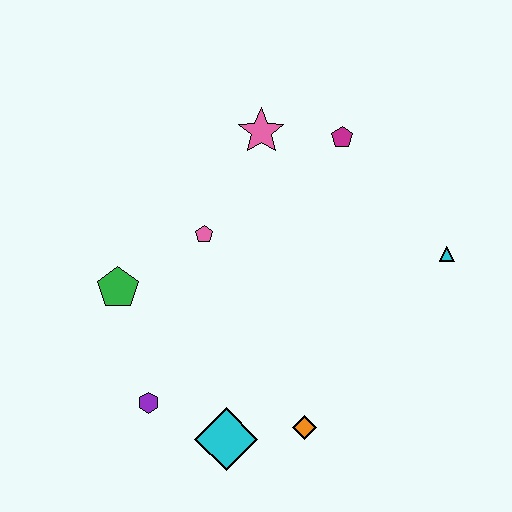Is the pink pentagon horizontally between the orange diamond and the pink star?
No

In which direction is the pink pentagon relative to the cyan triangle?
The pink pentagon is to the left of the cyan triangle.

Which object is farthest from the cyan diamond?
The magenta pentagon is farthest from the cyan diamond.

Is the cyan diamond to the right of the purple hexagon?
Yes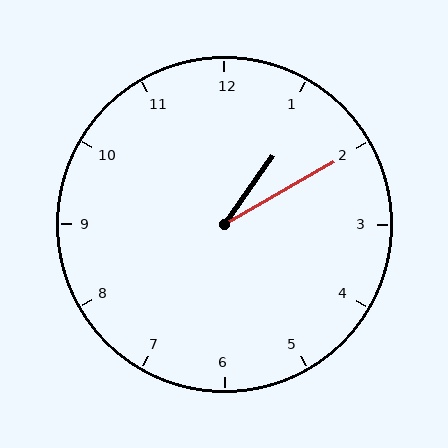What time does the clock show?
1:10.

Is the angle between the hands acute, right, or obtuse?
It is acute.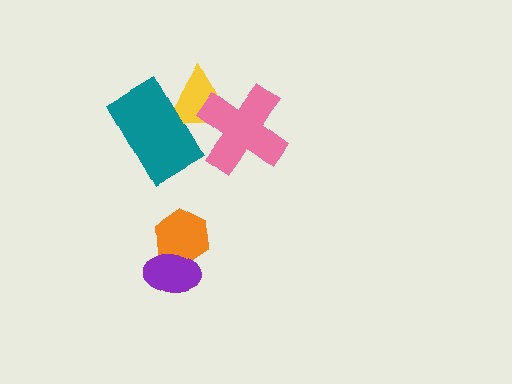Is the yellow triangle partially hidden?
Yes, it is partially covered by another shape.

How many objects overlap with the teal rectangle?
1 object overlaps with the teal rectangle.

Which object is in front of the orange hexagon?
The purple ellipse is in front of the orange hexagon.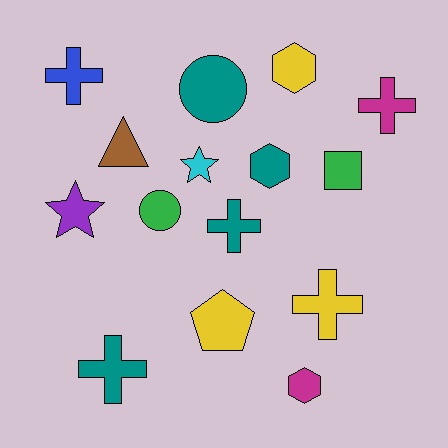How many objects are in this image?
There are 15 objects.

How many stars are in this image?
There are 2 stars.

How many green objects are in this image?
There are 2 green objects.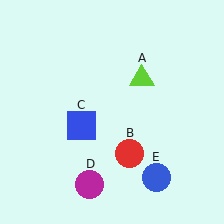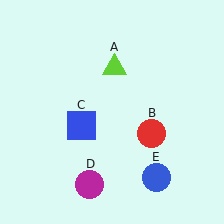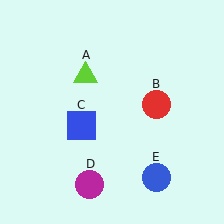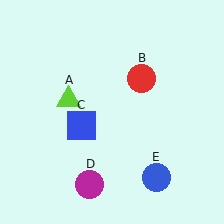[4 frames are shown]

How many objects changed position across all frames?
2 objects changed position: lime triangle (object A), red circle (object B).